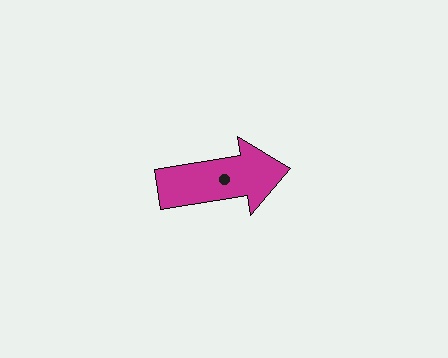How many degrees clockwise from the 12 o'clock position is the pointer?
Approximately 81 degrees.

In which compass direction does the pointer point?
East.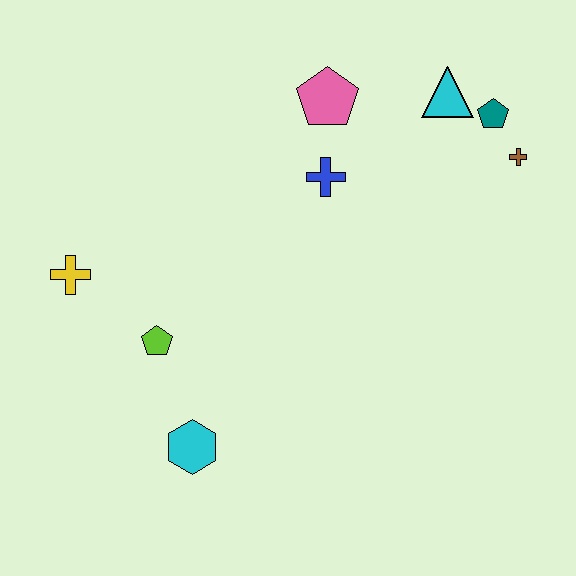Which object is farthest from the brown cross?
The yellow cross is farthest from the brown cross.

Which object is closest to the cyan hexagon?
The lime pentagon is closest to the cyan hexagon.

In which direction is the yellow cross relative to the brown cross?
The yellow cross is to the left of the brown cross.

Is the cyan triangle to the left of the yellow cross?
No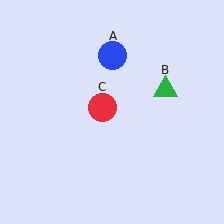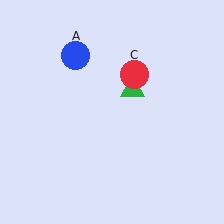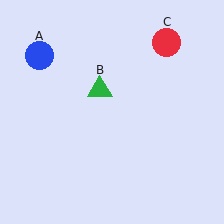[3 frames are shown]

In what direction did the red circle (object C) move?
The red circle (object C) moved up and to the right.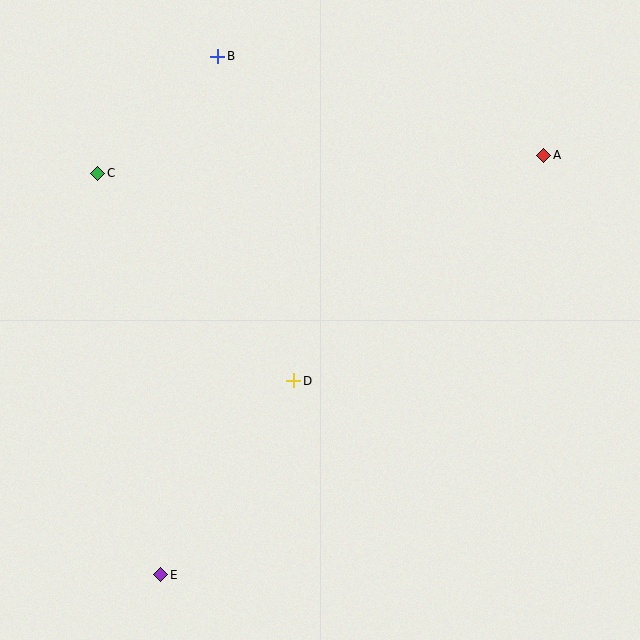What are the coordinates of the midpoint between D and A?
The midpoint between D and A is at (419, 268).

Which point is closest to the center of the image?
Point D at (294, 381) is closest to the center.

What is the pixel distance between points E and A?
The distance between E and A is 568 pixels.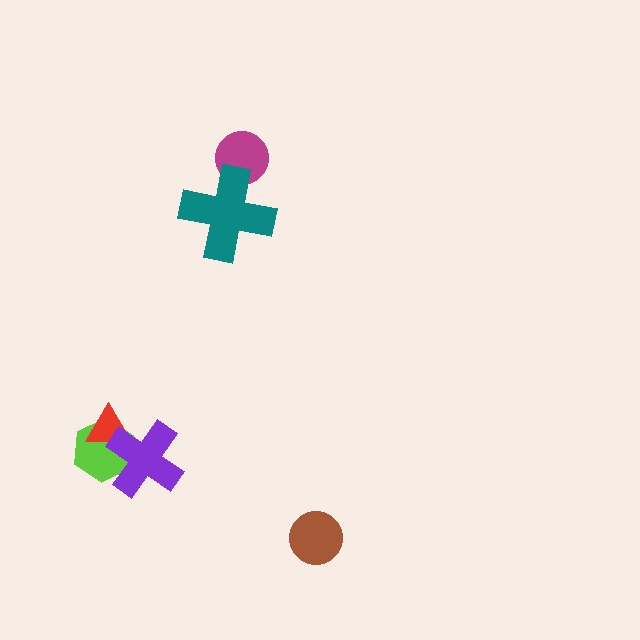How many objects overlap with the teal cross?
1 object overlaps with the teal cross.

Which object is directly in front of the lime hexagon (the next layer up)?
The red triangle is directly in front of the lime hexagon.